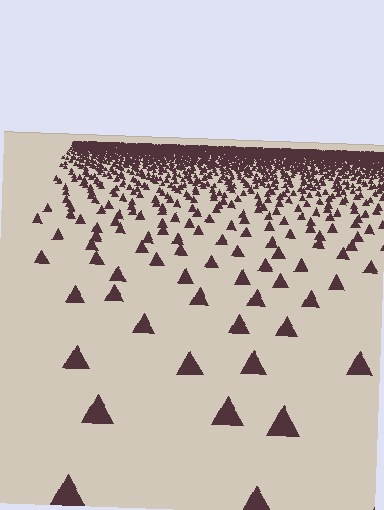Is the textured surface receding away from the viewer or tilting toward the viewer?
The surface is receding away from the viewer. Texture elements get smaller and denser toward the top.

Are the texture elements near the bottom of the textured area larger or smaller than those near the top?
Larger. Near the bottom, elements are closer to the viewer and appear at a bigger on-screen size.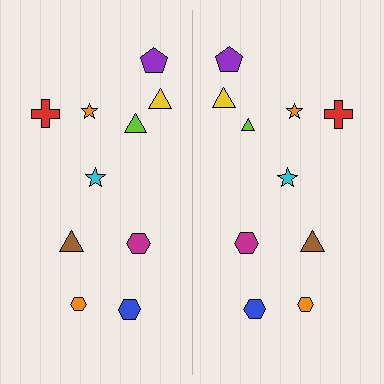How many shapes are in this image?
There are 20 shapes in this image.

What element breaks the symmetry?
The lime triangle on the right side has a different size than its mirror counterpart.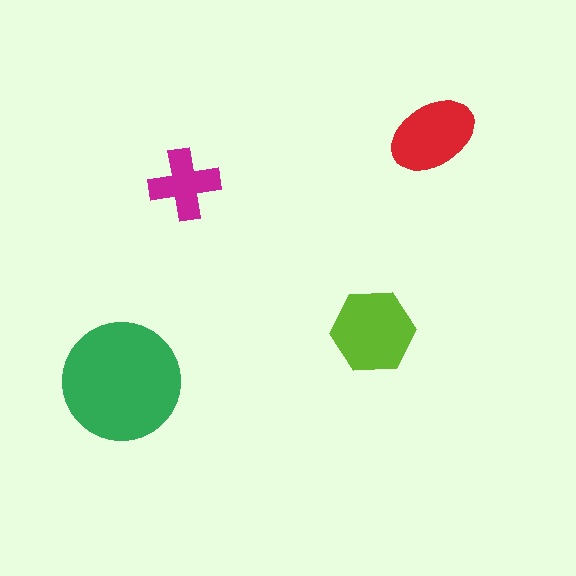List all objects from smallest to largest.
The magenta cross, the red ellipse, the lime hexagon, the green circle.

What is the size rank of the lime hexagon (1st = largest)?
2nd.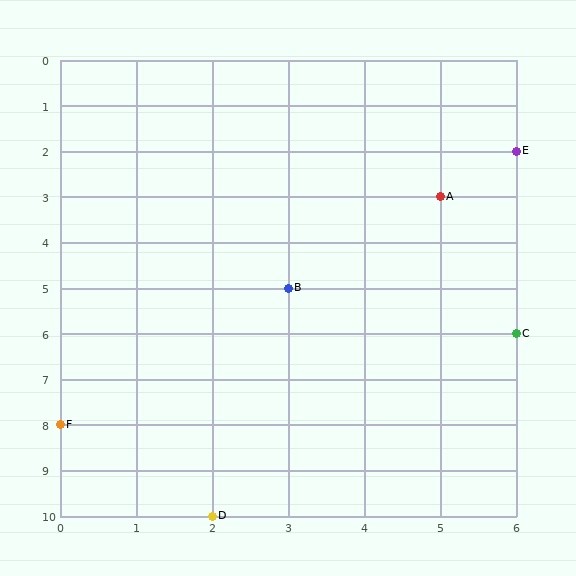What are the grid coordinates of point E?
Point E is at grid coordinates (6, 2).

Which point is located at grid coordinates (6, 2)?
Point E is at (6, 2).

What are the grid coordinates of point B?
Point B is at grid coordinates (3, 5).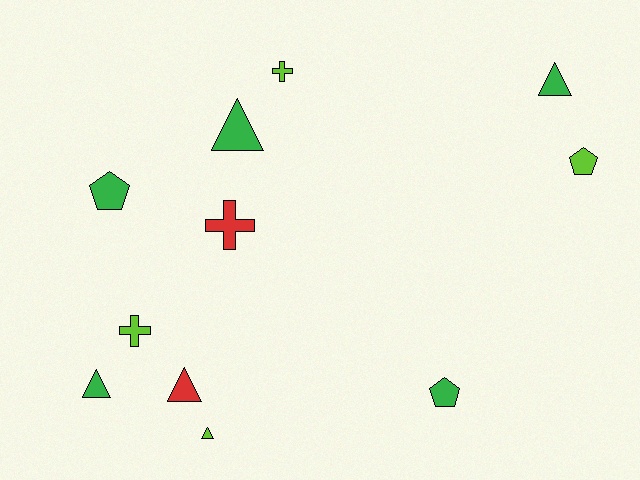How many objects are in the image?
There are 11 objects.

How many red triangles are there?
There is 1 red triangle.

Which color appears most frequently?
Green, with 5 objects.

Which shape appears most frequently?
Triangle, with 5 objects.